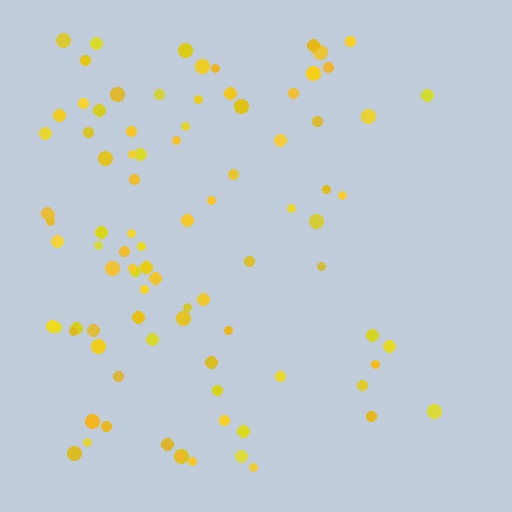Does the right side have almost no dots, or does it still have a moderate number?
Still a moderate number, just noticeably fewer than the left.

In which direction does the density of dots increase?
From right to left, with the left side densest.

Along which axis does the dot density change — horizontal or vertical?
Horizontal.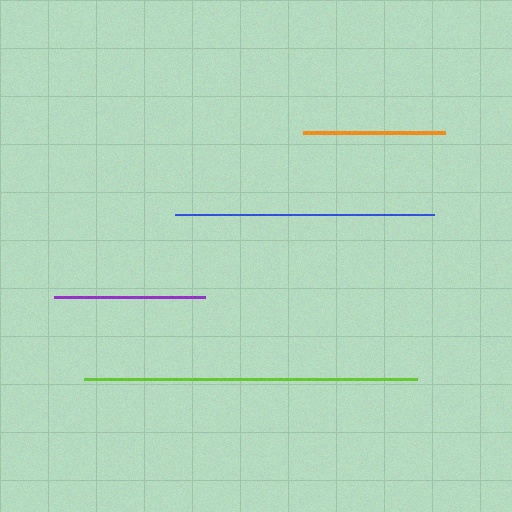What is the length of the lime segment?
The lime segment is approximately 332 pixels long.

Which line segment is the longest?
The lime line is the longest at approximately 332 pixels.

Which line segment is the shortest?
The orange line is the shortest at approximately 142 pixels.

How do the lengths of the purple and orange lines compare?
The purple and orange lines are approximately the same length.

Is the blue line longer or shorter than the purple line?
The blue line is longer than the purple line.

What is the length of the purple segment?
The purple segment is approximately 150 pixels long.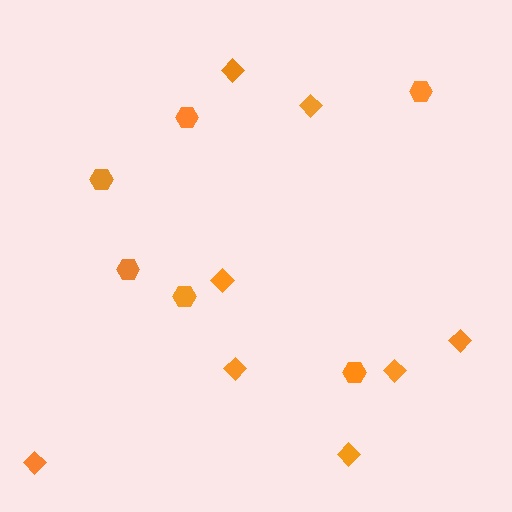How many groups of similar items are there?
There are 2 groups: one group of hexagons (6) and one group of diamonds (8).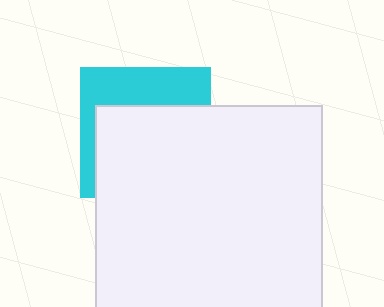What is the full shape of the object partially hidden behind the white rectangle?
The partially hidden object is a cyan square.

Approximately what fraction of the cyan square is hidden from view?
Roughly 62% of the cyan square is hidden behind the white rectangle.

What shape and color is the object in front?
The object in front is a white rectangle.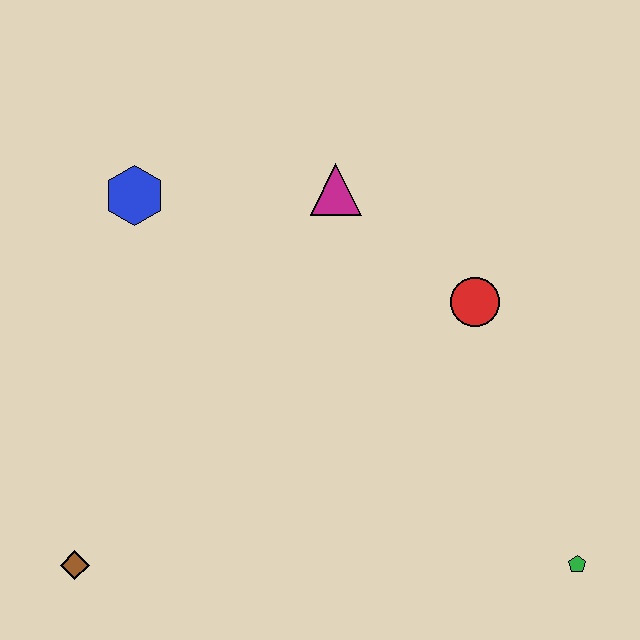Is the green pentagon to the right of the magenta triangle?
Yes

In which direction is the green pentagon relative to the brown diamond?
The green pentagon is to the right of the brown diamond.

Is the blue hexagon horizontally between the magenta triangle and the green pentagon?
No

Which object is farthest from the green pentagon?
The blue hexagon is farthest from the green pentagon.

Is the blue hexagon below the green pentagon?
No